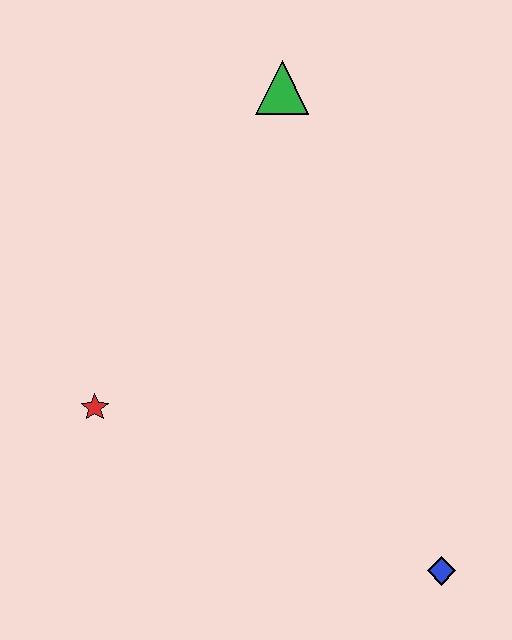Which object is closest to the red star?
The green triangle is closest to the red star.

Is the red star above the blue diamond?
Yes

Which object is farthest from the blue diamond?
The green triangle is farthest from the blue diamond.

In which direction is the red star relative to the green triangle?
The red star is below the green triangle.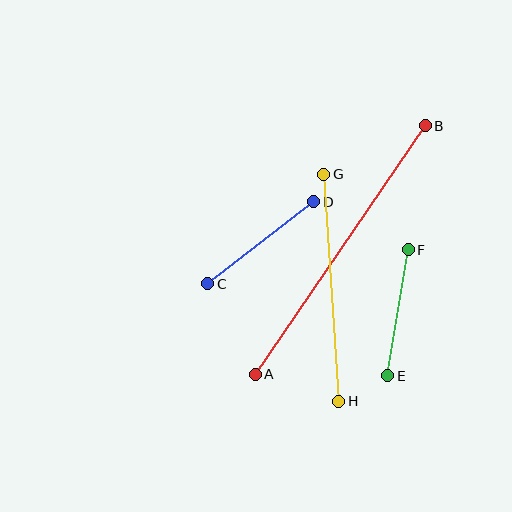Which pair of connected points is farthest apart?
Points A and B are farthest apart.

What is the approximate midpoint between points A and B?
The midpoint is at approximately (340, 250) pixels.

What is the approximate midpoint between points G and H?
The midpoint is at approximately (331, 288) pixels.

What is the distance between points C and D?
The distance is approximately 134 pixels.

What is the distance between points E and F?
The distance is approximately 128 pixels.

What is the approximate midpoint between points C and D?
The midpoint is at approximately (261, 243) pixels.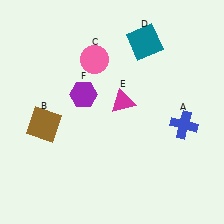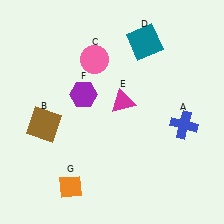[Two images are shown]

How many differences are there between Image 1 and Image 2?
There is 1 difference between the two images.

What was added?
An orange diamond (G) was added in Image 2.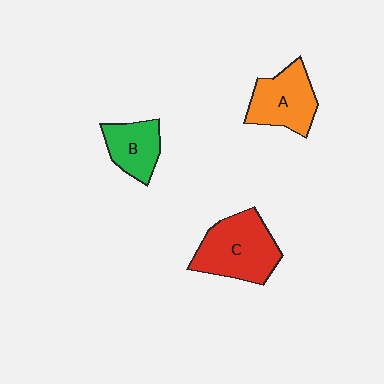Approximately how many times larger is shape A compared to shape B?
Approximately 1.3 times.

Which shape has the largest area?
Shape C (red).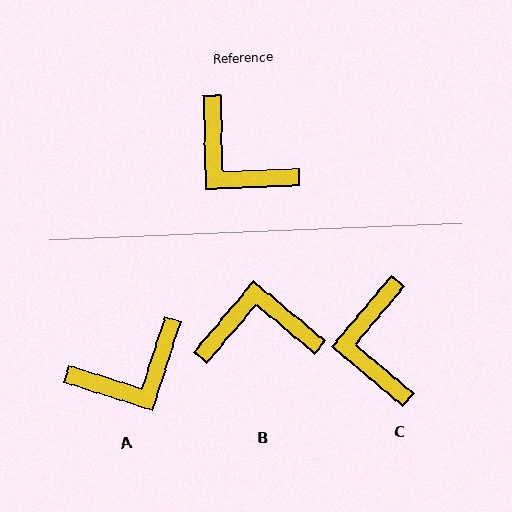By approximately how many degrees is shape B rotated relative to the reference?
Approximately 132 degrees clockwise.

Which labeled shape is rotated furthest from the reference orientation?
B, about 132 degrees away.